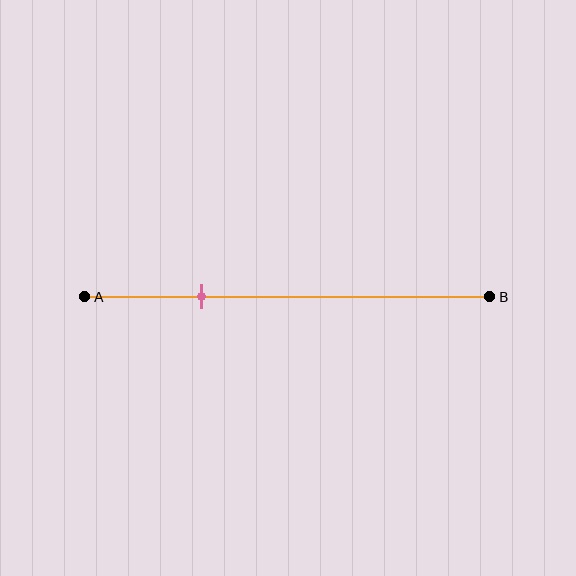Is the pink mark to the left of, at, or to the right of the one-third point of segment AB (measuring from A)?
The pink mark is to the left of the one-third point of segment AB.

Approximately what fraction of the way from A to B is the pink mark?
The pink mark is approximately 30% of the way from A to B.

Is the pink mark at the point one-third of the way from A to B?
No, the mark is at about 30% from A, not at the 33% one-third point.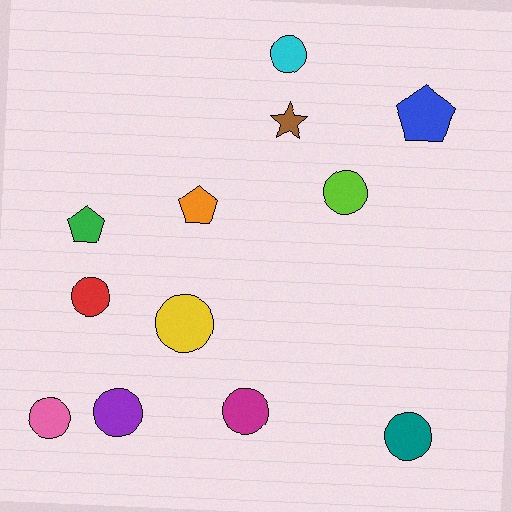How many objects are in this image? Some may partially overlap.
There are 12 objects.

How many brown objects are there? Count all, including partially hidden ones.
There is 1 brown object.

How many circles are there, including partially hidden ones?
There are 8 circles.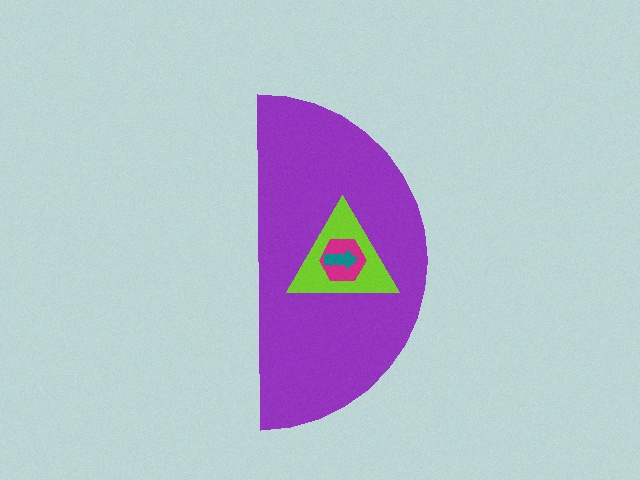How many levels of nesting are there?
4.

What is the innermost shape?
The teal arrow.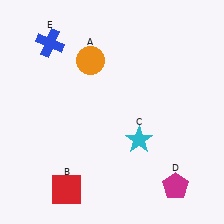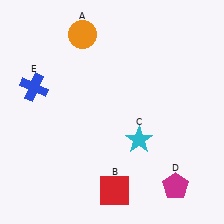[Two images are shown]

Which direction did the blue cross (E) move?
The blue cross (E) moved down.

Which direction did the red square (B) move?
The red square (B) moved right.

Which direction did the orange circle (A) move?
The orange circle (A) moved up.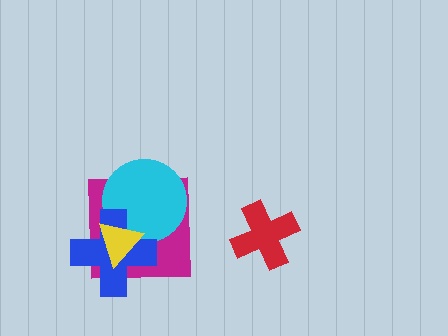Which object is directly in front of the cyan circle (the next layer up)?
The blue cross is directly in front of the cyan circle.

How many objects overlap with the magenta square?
3 objects overlap with the magenta square.